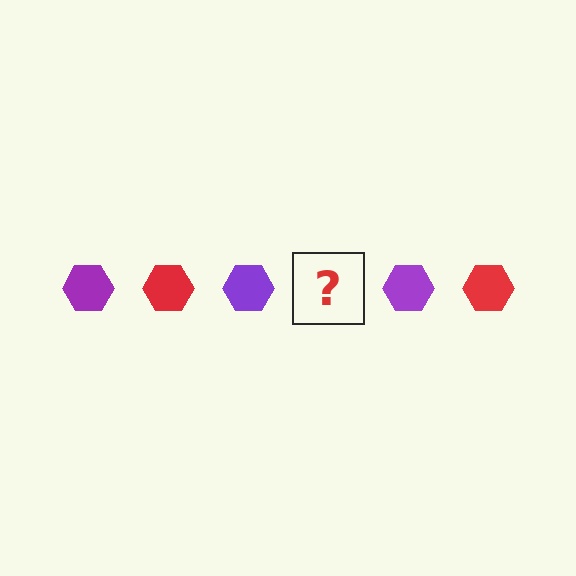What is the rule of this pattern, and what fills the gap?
The rule is that the pattern cycles through purple, red hexagons. The gap should be filled with a red hexagon.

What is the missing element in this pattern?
The missing element is a red hexagon.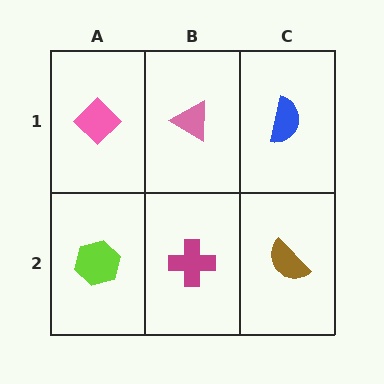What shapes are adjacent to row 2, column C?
A blue semicircle (row 1, column C), a magenta cross (row 2, column B).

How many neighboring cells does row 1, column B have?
3.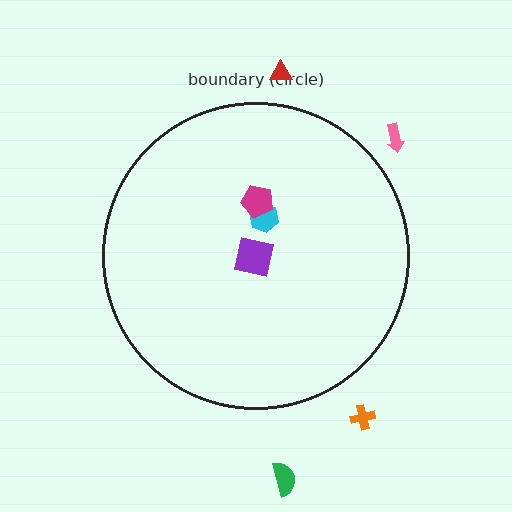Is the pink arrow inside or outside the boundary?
Outside.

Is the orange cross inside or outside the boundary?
Outside.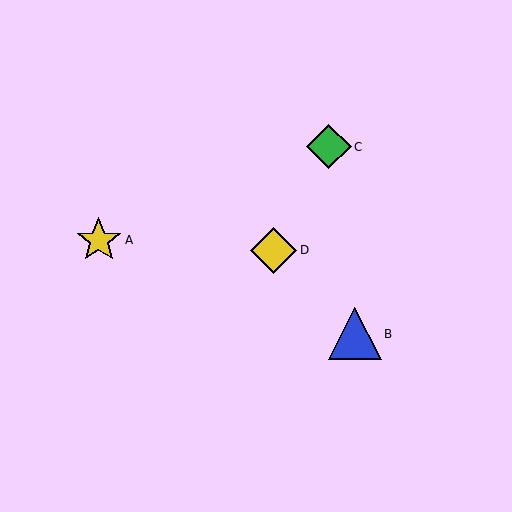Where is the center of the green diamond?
The center of the green diamond is at (329, 147).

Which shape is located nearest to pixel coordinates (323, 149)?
The green diamond (labeled C) at (329, 147) is nearest to that location.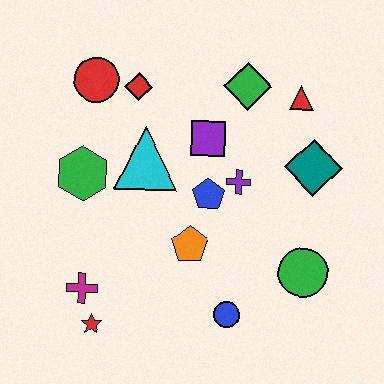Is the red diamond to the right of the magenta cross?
Yes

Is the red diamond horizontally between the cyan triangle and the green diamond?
No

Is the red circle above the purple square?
Yes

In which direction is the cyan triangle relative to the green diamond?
The cyan triangle is to the left of the green diamond.